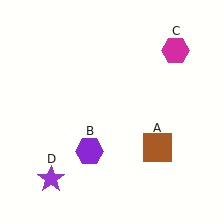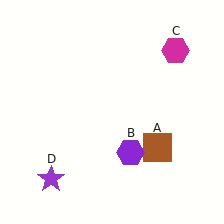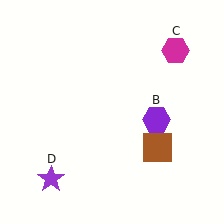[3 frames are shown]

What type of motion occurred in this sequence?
The purple hexagon (object B) rotated counterclockwise around the center of the scene.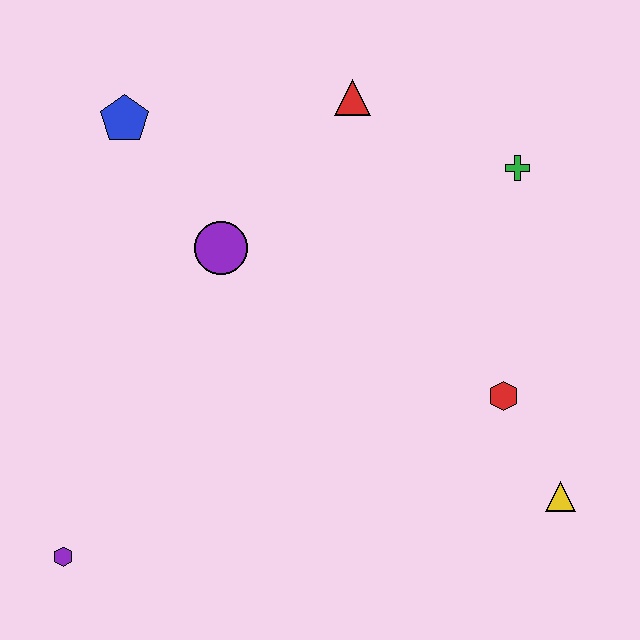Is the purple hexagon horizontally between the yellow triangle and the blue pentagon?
No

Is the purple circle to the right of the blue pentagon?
Yes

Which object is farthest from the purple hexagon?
The green cross is farthest from the purple hexagon.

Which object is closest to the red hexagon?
The yellow triangle is closest to the red hexagon.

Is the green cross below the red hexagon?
No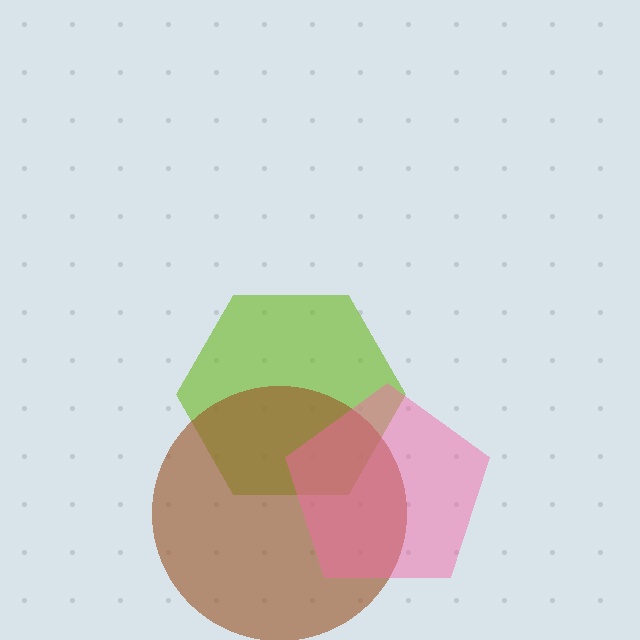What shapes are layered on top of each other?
The layered shapes are: a lime hexagon, a brown circle, a pink pentagon.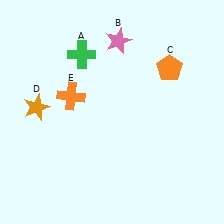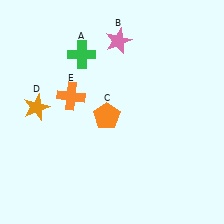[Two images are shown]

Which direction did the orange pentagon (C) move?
The orange pentagon (C) moved left.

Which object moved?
The orange pentagon (C) moved left.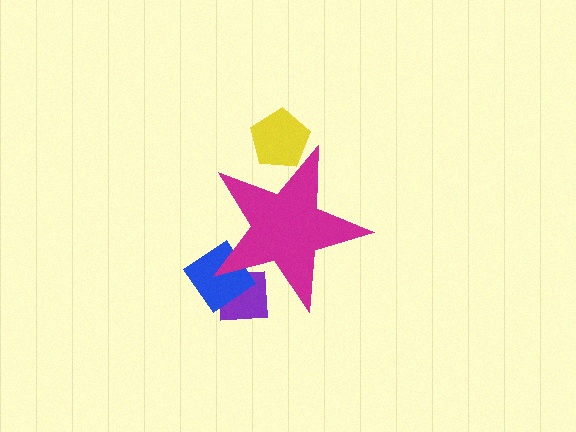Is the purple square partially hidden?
Yes, the purple square is partially hidden behind the magenta star.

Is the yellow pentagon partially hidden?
Yes, the yellow pentagon is partially hidden behind the magenta star.